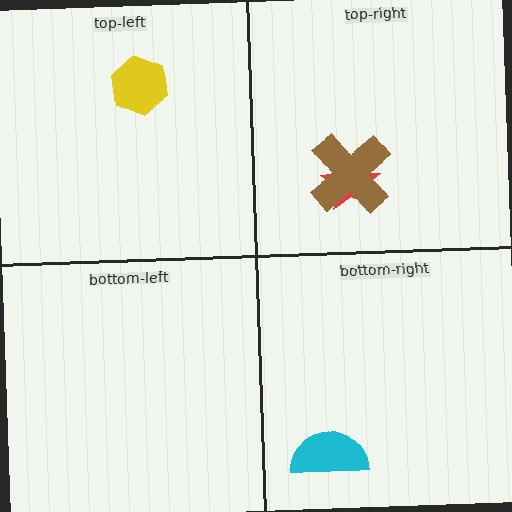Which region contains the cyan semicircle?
The bottom-right region.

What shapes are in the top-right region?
The red star, the brown cross.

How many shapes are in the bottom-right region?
1.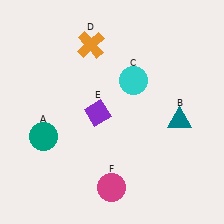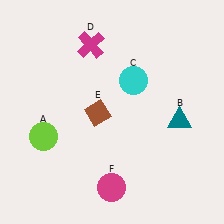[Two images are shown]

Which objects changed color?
A changed from teal to lime. D changed from orange to magenta. E changed from purple to brown.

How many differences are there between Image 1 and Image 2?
There are 3 differences between the two images.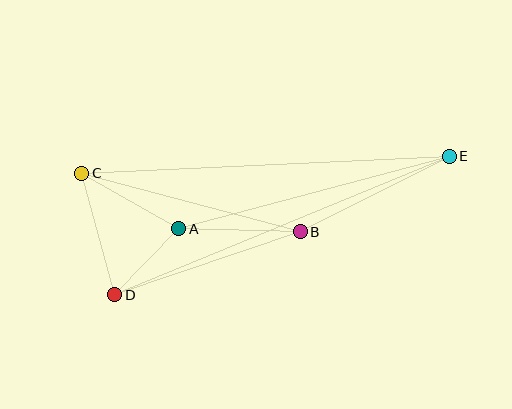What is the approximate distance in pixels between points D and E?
The distance between D and E is approximately 362 pixels.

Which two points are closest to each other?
Points A and D are closest to each other.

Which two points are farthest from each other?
Points C and E are farthest from each other.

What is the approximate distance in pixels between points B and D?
The distance between B and D is approximately 196 pixels.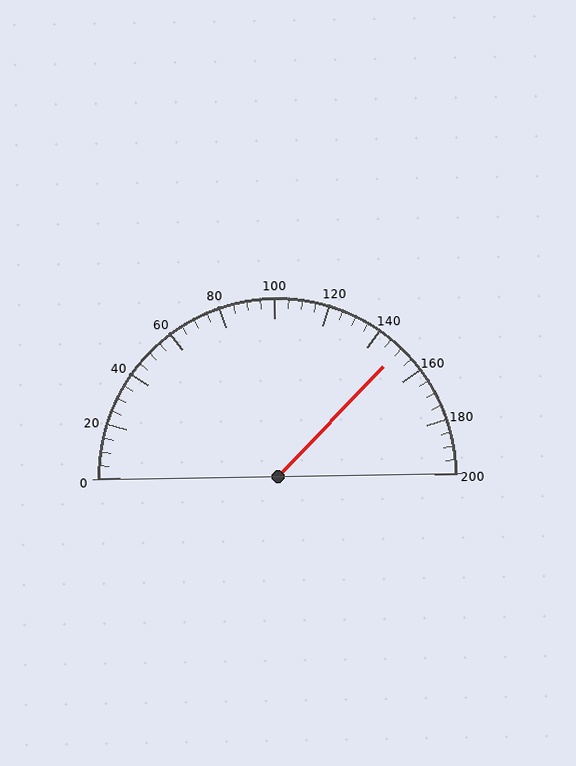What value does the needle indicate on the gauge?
The needle indicates approximately 150.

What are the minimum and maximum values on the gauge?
The gauge ranges from 0 to 200.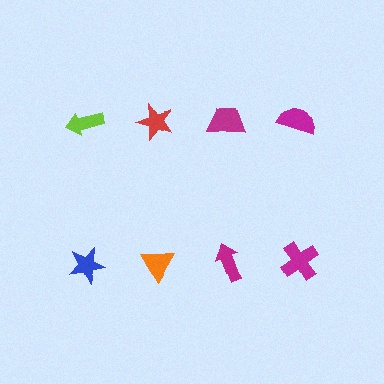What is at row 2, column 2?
An orange triangle.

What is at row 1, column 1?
A lime arrow.